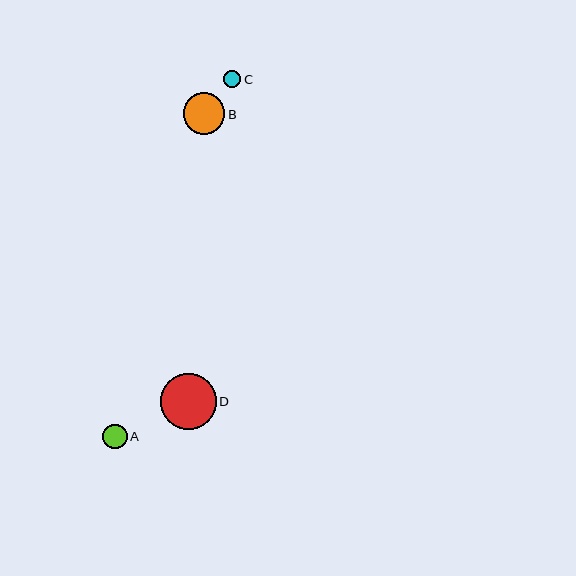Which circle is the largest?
Circle D is the largest with a size of approximately 56 pixels.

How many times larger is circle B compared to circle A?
Circle B is approximately 1.7 times the size of circle A.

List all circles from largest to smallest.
From largest to smallest: D, B, A, C.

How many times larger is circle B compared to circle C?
Circle B is approximately 2.4 times the size of circle C.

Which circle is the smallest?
Circle C is the smallest with a size of approximately 17 pixels.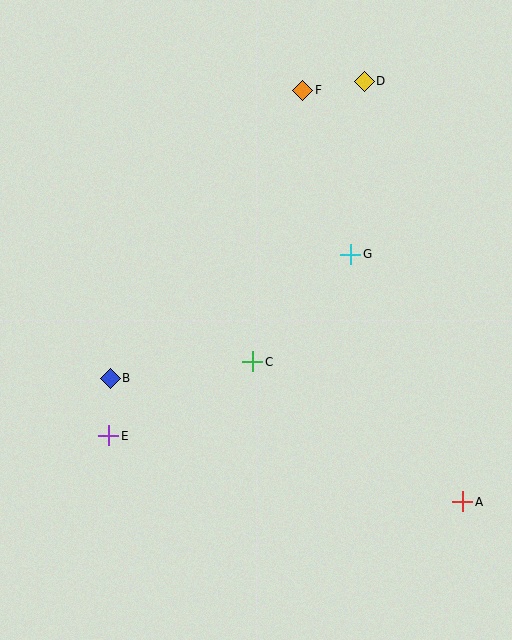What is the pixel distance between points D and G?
The distance between D and G is 174 pixels.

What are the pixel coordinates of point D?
Point D is at (364, 81).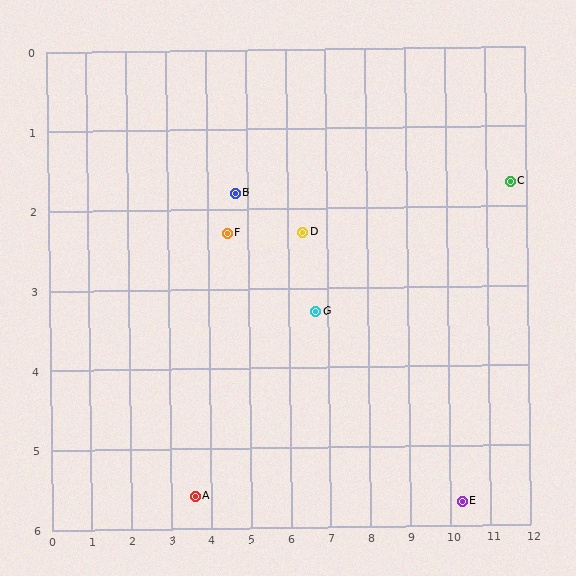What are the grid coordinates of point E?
Point E is at approximately (10.3, 5.7).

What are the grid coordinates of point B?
Point B is at approximately (4.7, 1.8).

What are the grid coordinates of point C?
Point C is at approximately (11.6, 1.7).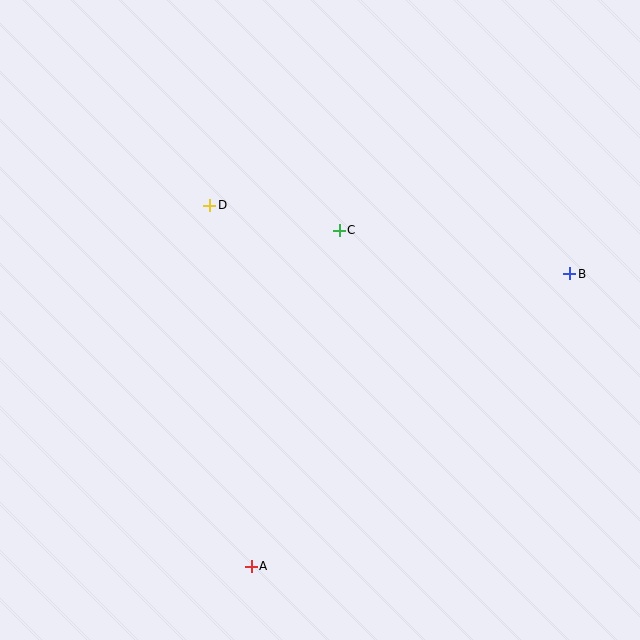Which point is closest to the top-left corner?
Point D is closest to the top-left corner.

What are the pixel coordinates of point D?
Point D is at (210, 205).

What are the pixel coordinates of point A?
Point A is at (251, 566).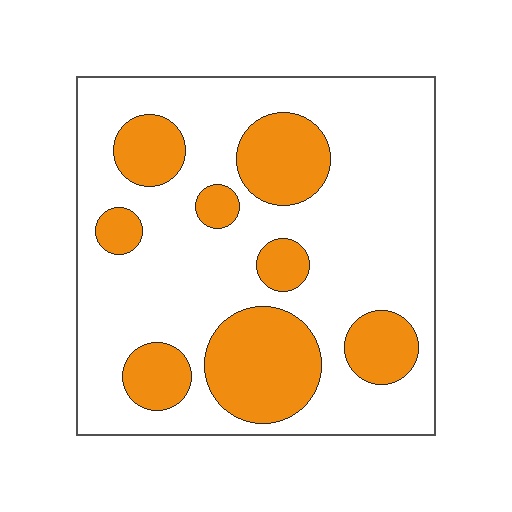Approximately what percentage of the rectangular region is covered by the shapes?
Approximately 30%.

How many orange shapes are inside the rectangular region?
8.